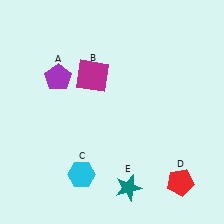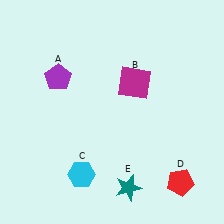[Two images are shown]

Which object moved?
The magenta square (B) moved right.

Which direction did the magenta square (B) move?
The magenta square (B) moved right.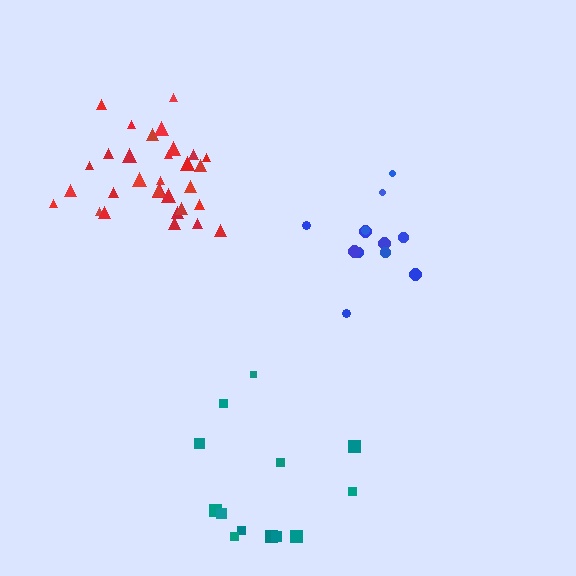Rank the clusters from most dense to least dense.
red, blue, teal.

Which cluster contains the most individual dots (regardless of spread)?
Red (31).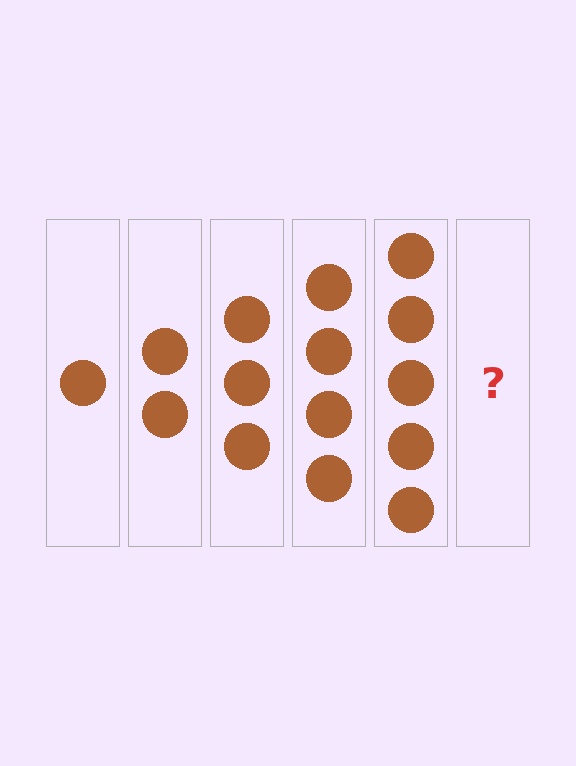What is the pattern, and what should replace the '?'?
The pattern is that each step adds one more circle. The '?' should be 6 circles.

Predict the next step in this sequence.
The next step is 6 circles.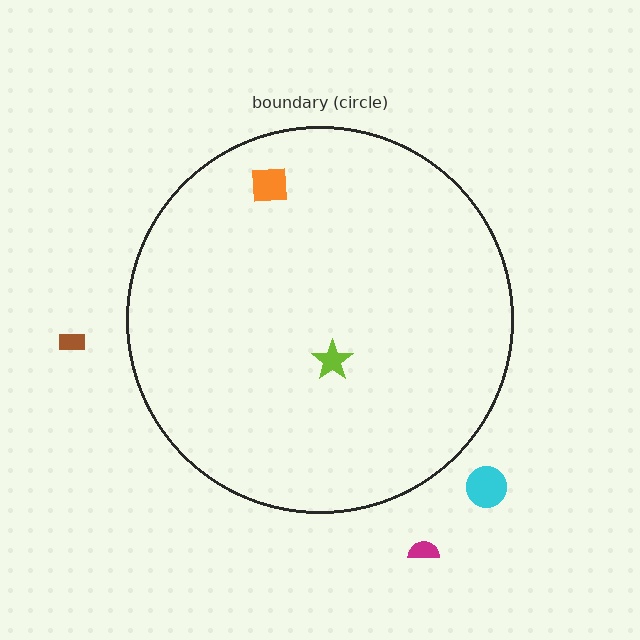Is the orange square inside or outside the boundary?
Inside.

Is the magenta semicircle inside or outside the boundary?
Outside.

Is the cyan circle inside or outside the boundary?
Outside.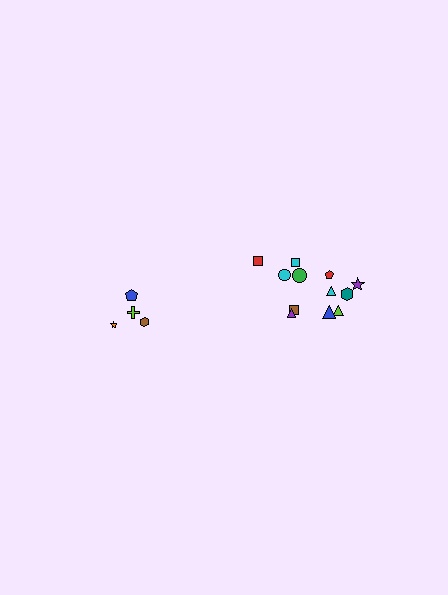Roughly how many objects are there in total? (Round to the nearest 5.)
Roughly 15 objects in total.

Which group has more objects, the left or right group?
The right group.